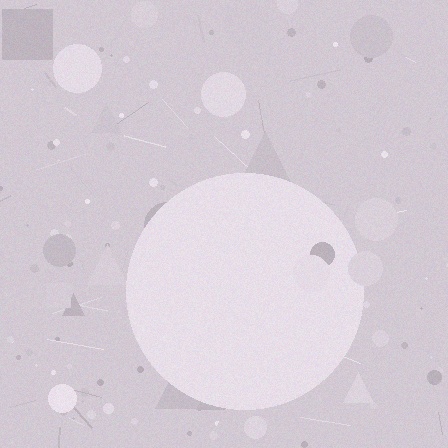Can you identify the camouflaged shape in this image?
The camouflaged shape is a circle.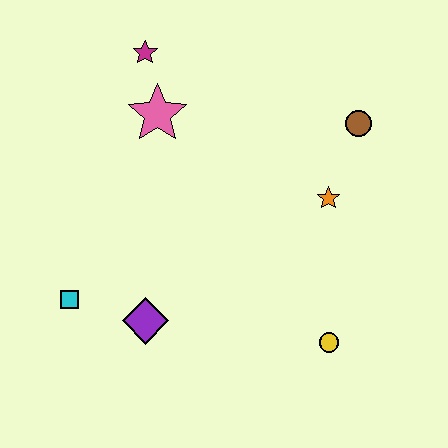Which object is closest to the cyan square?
The purple diamond is closest to the cyan square.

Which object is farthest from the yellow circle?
The magenta star is farthest from the yellow circle.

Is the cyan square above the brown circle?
No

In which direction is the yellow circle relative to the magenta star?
The yellow circle is below the magenta star.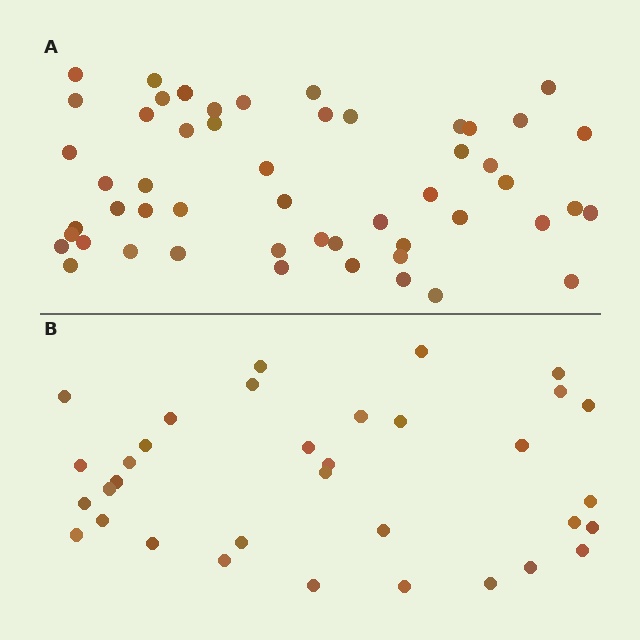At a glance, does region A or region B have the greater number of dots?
Region A (the top region) has more dots.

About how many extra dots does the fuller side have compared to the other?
Region A has approximately 20 more dots than region B.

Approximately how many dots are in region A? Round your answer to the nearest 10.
About 50 dots. (The exact count is 52, which rounds to 50.)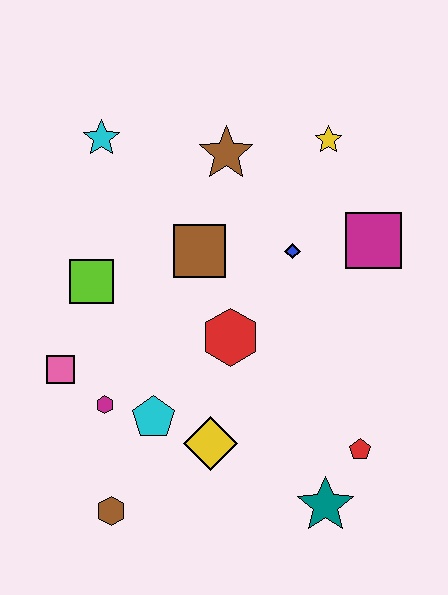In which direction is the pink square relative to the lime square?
The pink square is below the lime square.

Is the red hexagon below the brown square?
Yes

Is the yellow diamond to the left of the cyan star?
No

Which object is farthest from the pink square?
The yellow star is farthest from the pink square.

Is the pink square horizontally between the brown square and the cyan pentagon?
No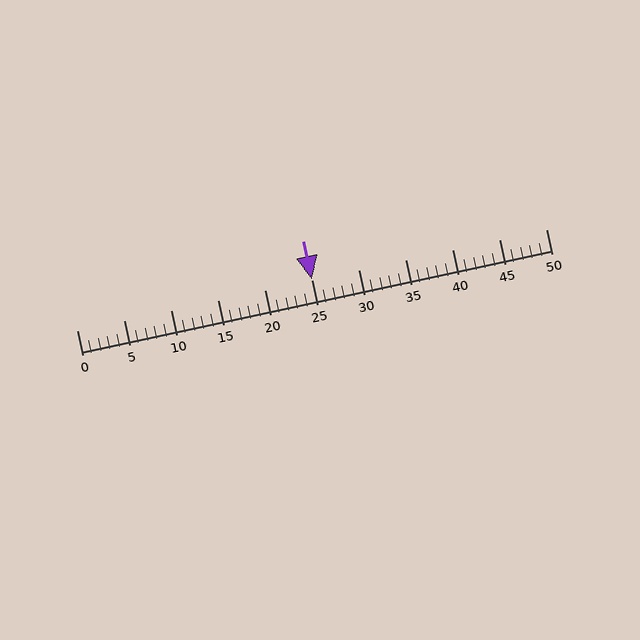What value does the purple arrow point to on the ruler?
The purple arrow points to approximately 25.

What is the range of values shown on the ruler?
The ruler shows values from 0 to 50.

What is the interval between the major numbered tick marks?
The major tick marks are spaced 5 units apart.